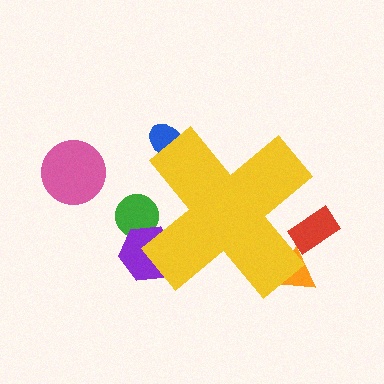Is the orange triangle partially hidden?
Yes, the orange triangle is partially hidden behind the yellow cross.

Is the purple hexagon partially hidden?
Yes, the purple hexagon is partially hidden behind the yellow cross.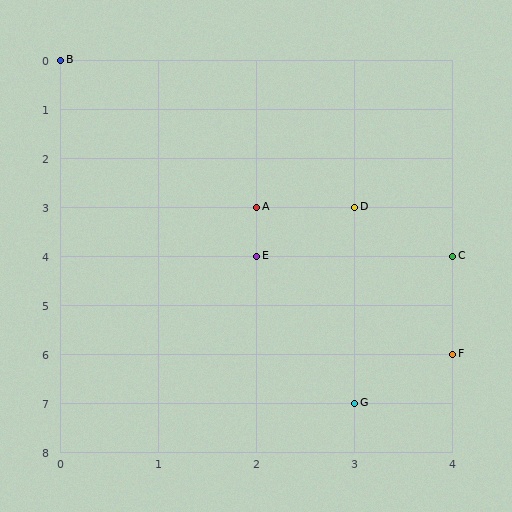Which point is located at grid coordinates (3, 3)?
Point D is at (3, 3).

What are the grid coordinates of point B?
Point B is at grid coordinates (0, 0).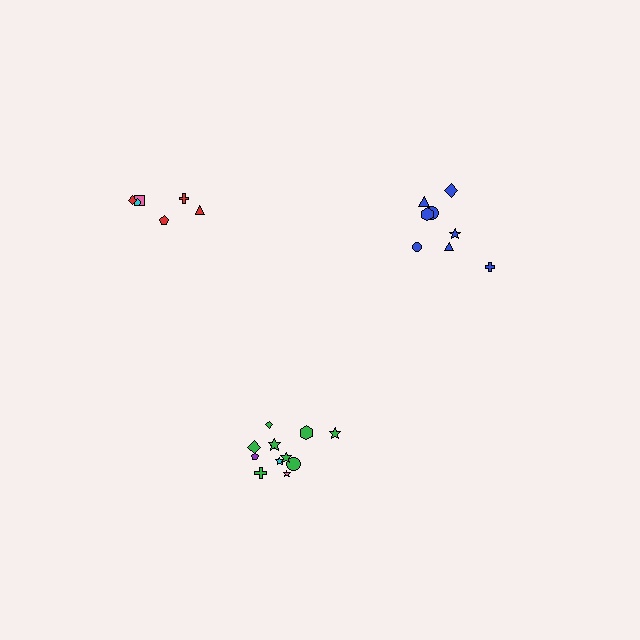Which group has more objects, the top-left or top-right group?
The top-right group.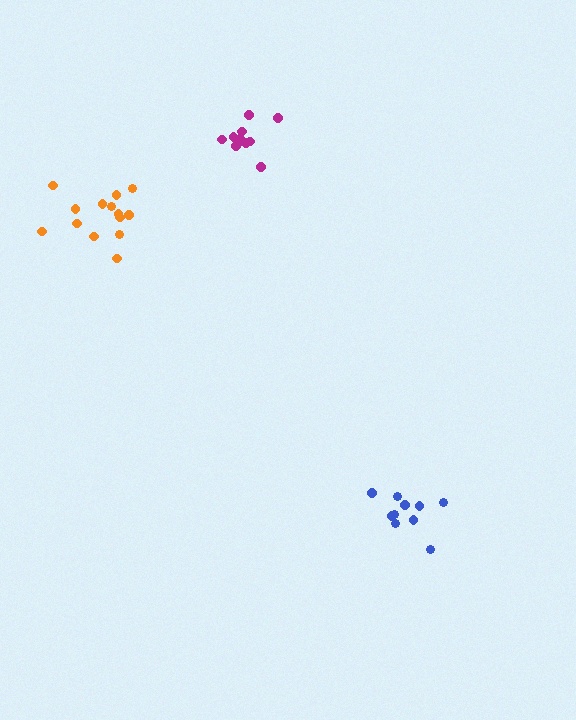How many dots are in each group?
Group 1: 10 dots, Group 2: 11 dots, Group 3: 14 dots (35 total).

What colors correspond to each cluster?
The clusters are colored: blue, magenta, orange.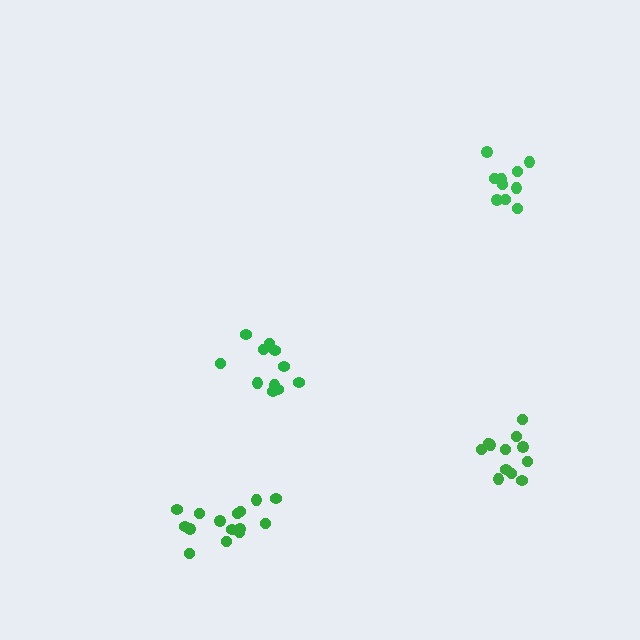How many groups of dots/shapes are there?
There are 4 groups.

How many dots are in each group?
Group 1: 10 dots, Group 2: 15 dots, Group 3: 11 dots, Group 4: 12 dots (48 total).